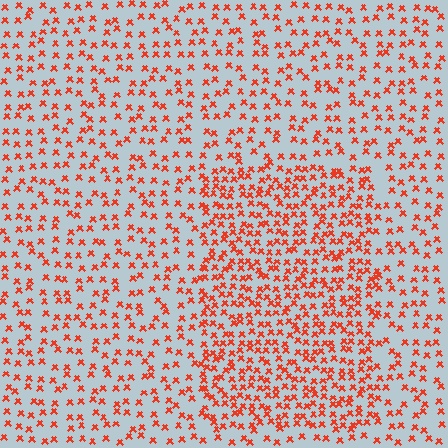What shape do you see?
I see a rectangle.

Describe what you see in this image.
The image contains small red elements arranged at two different densities. A rectangle-shaped region is visible where the elements are more densely packed than the surrounding area.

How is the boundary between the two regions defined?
The boundary is defined by a change in element density (approximately 1.8x ratio). All elements are the same color, size, and shape.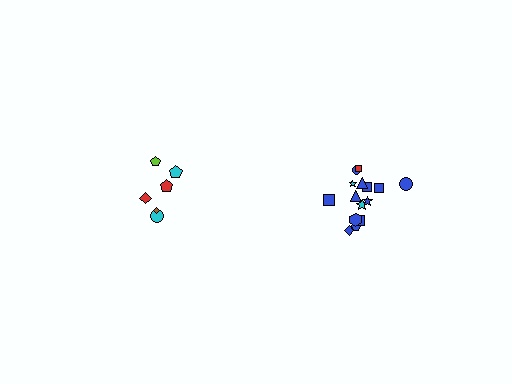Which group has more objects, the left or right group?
The right group.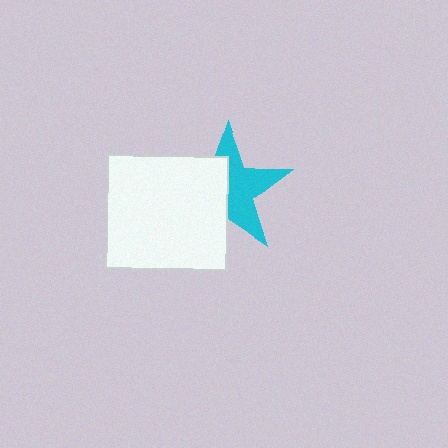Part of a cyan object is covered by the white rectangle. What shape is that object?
It is a star.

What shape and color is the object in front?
The object in front is a white rectangle.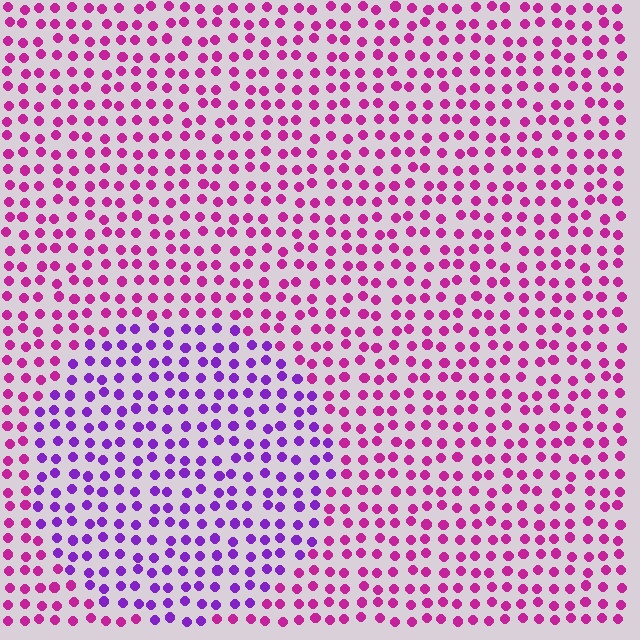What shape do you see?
I see a circle.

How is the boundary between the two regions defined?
The boundary is defined purely by a slight shift in hue (about 39 degrees). Spacing, size, and orientation are identical on both sides.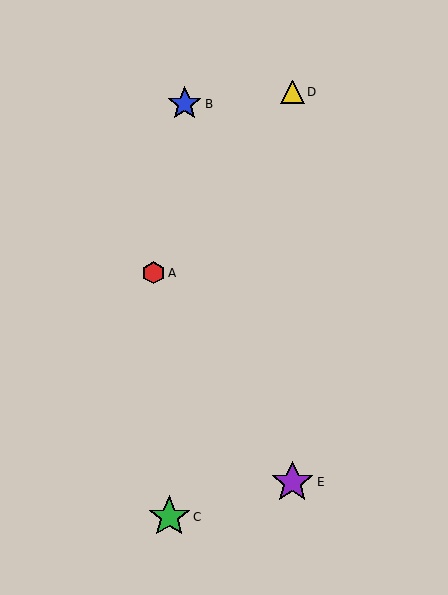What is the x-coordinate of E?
Object E is at x≈292.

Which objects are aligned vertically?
Objects D, E are aligned vertically.